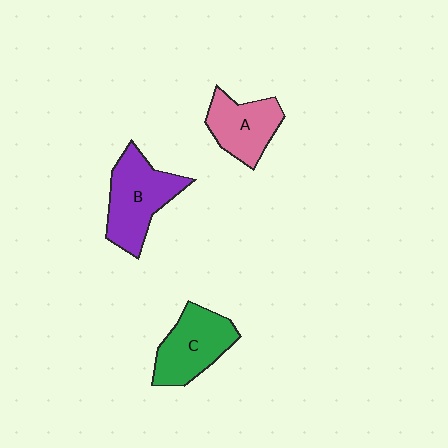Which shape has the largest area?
Shape B (purple).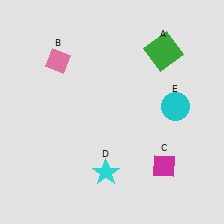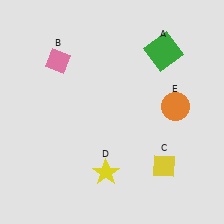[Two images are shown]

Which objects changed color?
C changed from magenta to yellow. D changed from cyan to yellow. E changed from cyan to orange.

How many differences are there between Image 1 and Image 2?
There are 3 differences between the two images.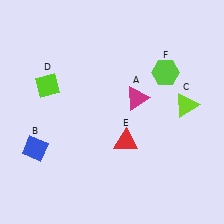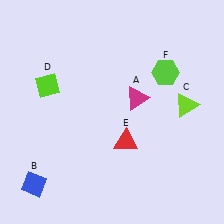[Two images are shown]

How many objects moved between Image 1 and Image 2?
1 object moved between the two images.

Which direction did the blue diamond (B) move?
The blue diamond (B) moved down.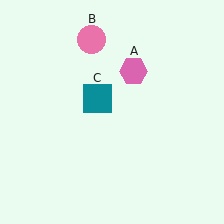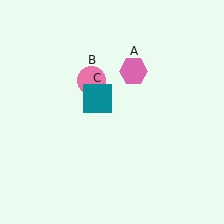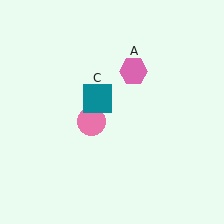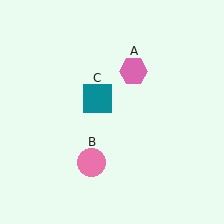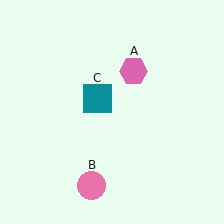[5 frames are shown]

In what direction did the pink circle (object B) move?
The pink circle (object B) moved down.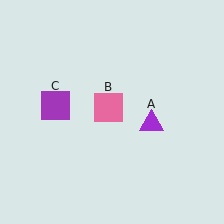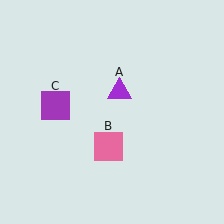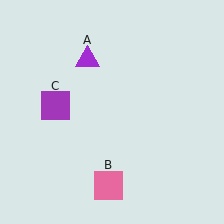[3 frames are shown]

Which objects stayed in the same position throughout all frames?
Purple square (object C) remained stationary.